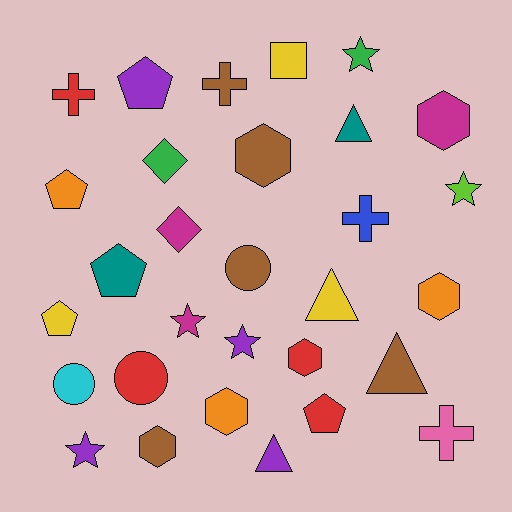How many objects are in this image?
There are 30 objects.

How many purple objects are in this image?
There are 4 purple objects.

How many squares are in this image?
There is 1 square.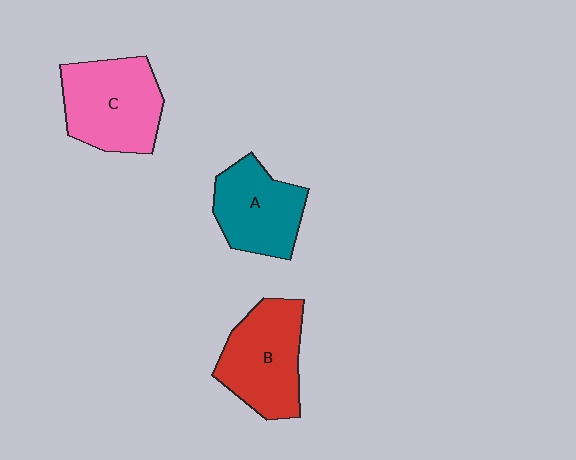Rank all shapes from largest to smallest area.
From largest to smallest: C (pink), B (red), A (teal).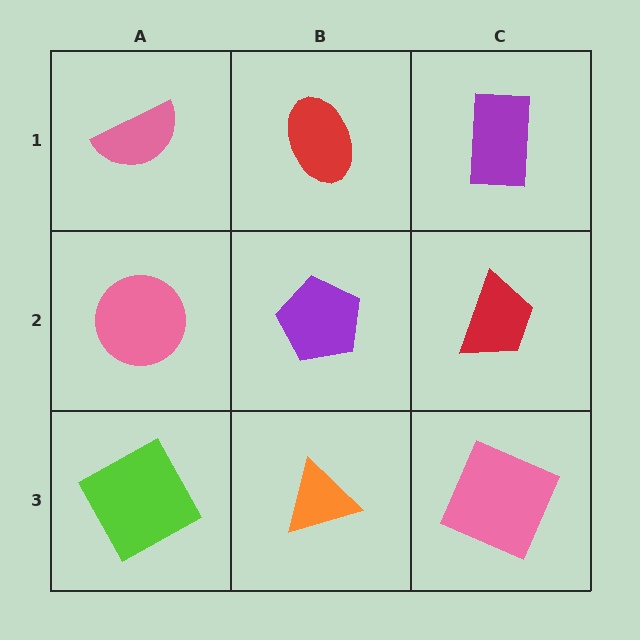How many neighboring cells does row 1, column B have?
3.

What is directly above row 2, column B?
A red ellipse.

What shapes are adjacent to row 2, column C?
A purple rectangle (row 1, column C), a pink square (row 3, column C), a purple pentagon (row 2, column B).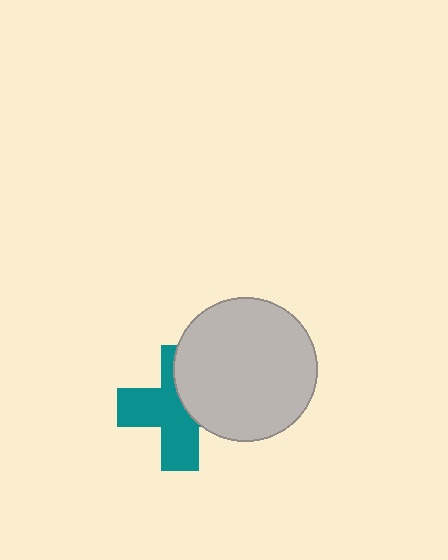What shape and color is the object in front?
The object in front is a light gray circle.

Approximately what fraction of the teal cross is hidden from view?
Roughly 41% of the teal cross is hidden behind the light gray circle.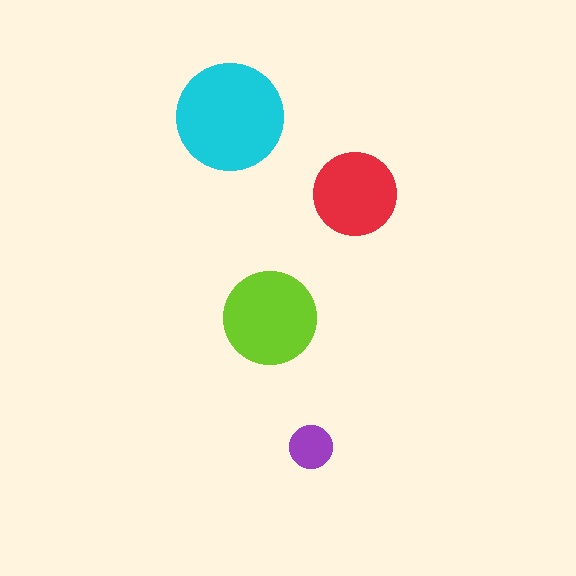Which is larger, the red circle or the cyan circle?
The cyan one.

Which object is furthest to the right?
The red circle is rightmost.